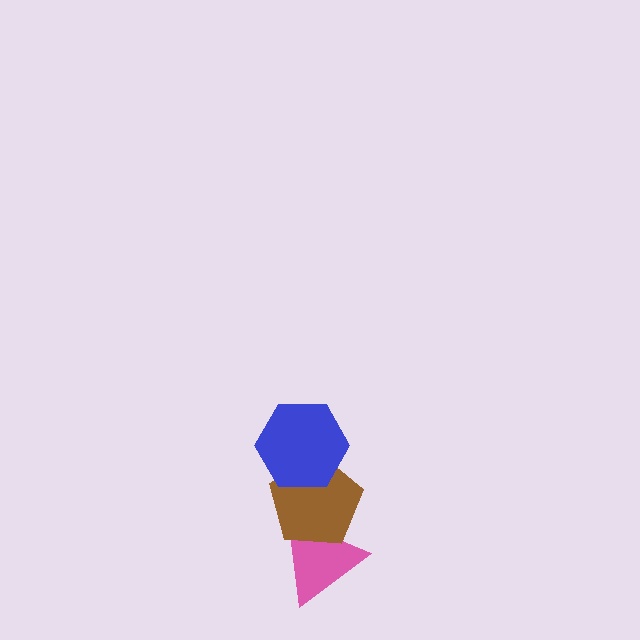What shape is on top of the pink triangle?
The brown pentagon is on top of the pink triangle.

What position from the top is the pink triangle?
The pink triangle is 3rd from the top.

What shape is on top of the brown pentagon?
The blue hexagon is on top of the brown pentagon.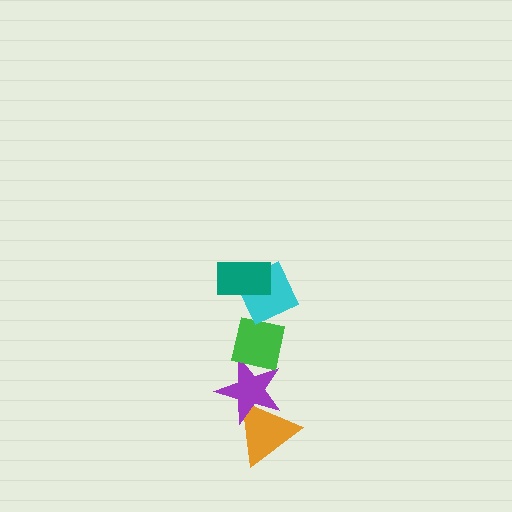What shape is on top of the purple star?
The green square is on top of the purple star.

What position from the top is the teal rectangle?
The teal rectangle is 1st from the top.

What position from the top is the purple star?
The purple star is 4th from the top.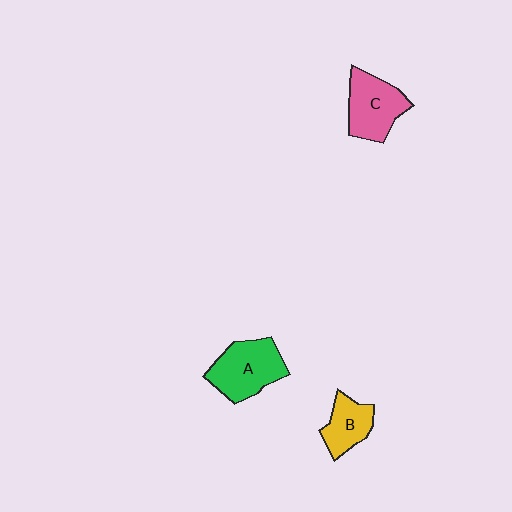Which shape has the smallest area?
Shape B (yellow).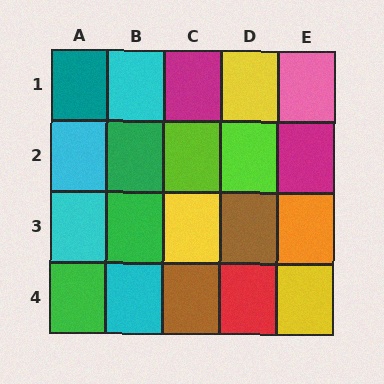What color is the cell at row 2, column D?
Lime.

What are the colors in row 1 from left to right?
Teal, cyan, magenta, yellow, pink.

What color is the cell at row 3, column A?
Cyan.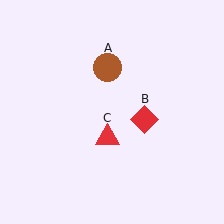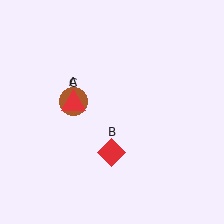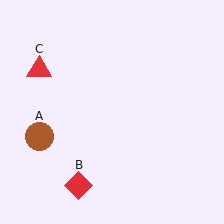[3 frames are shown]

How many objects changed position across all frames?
3 objects changed position: brown circle (object A), red diamond (object B), red triangle (object C).